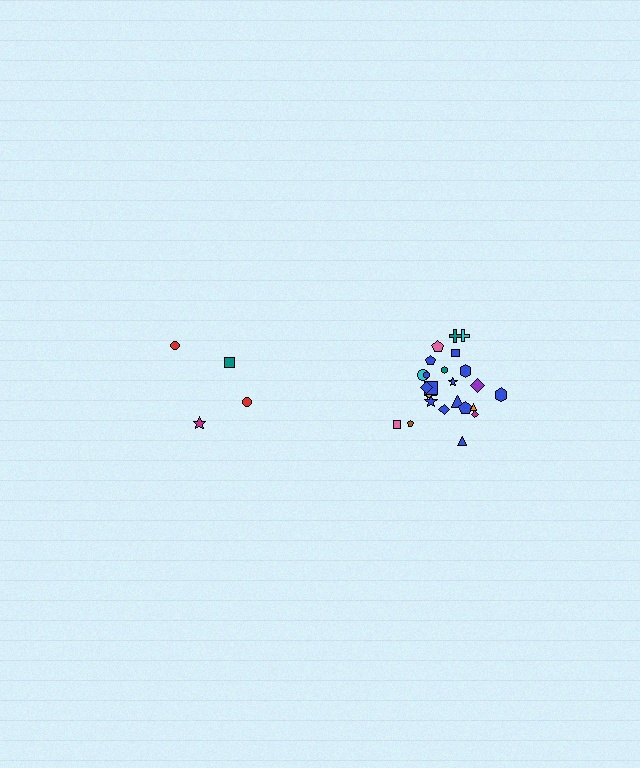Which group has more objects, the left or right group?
The right group.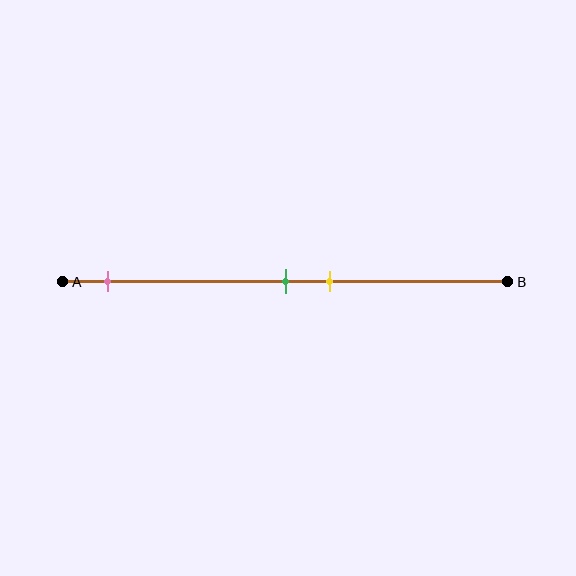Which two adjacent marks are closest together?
The green and yellow marks are the closest adjacent pair.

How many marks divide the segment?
There are 3 marks dividing the segment.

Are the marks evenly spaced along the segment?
No, the marks are not evenly spaced.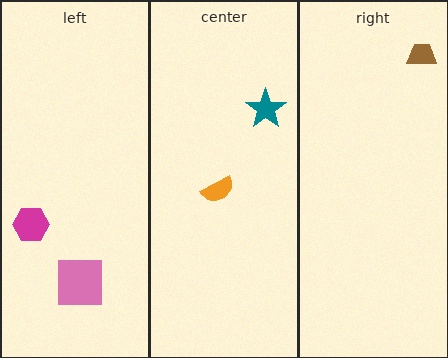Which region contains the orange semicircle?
The center region.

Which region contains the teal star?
The center region.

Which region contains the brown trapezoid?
The right region.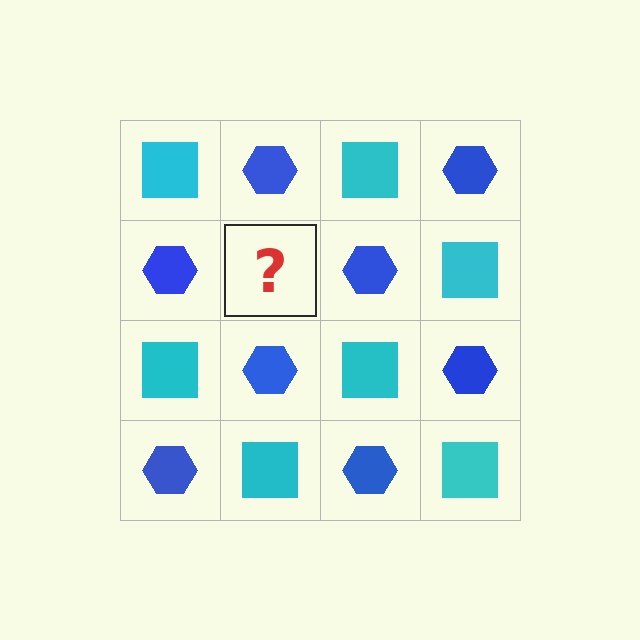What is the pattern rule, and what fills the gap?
The rule is that it alternates cyan square and blue hexagon in a checkerboard pattern. The gap should be filled with a cyan square.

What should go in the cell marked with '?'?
The missing cell should contain a cyan square.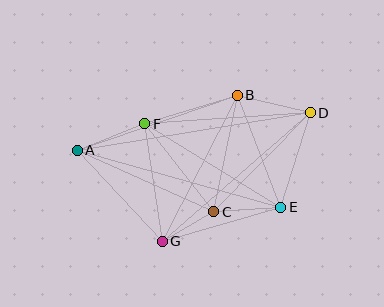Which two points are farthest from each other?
Points A and D are farthest from each other.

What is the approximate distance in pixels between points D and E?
The distance between D and E is approximately 99 pixels.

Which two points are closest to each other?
Points C and G are closest to each other.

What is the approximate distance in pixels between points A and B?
The distance between A and B is approximately 169 pixels.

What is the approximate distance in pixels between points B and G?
The distance between B and G is approximately 164 pixels.